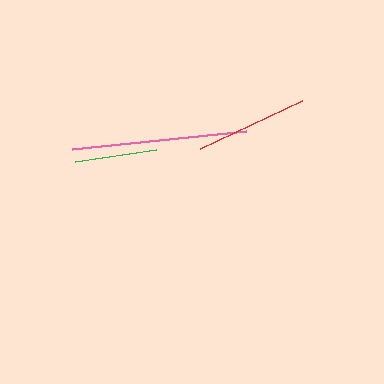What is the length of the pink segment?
The pink segment is approximately 175 pixels long.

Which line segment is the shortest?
The green line is the shortest at approximately 81 pixels.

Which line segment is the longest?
The pink line is the longest at approximately 175 pixels.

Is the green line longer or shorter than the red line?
The red line is longer than the green line.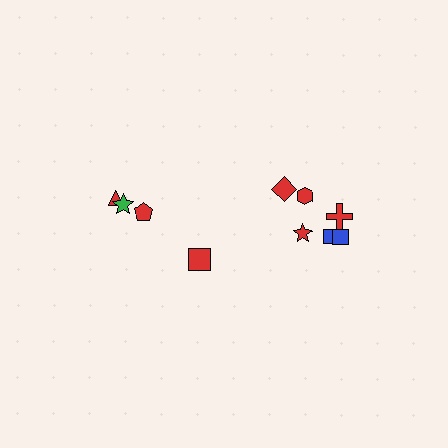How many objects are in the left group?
There are 4 objects.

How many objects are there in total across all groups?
There are 10 objects.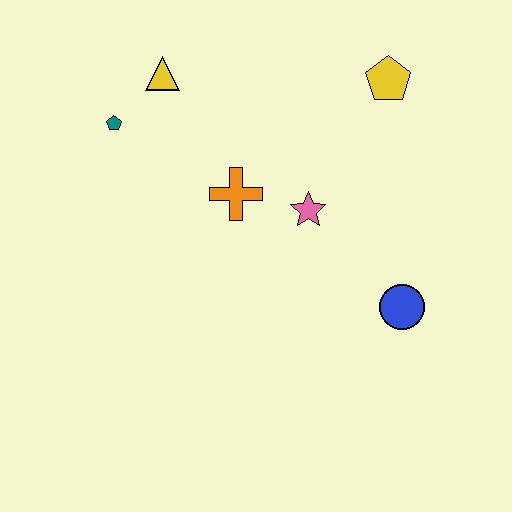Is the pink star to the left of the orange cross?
No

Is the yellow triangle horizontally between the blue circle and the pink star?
No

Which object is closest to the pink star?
The orange cross is closest to the pink star.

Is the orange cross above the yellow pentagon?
No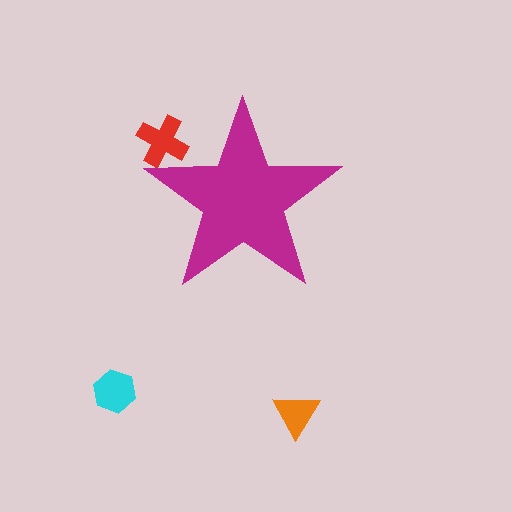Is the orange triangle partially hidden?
No, the orange triangle is fully visible.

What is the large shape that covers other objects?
A magenta star.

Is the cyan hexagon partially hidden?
No, the cyan hexagon is fully visible.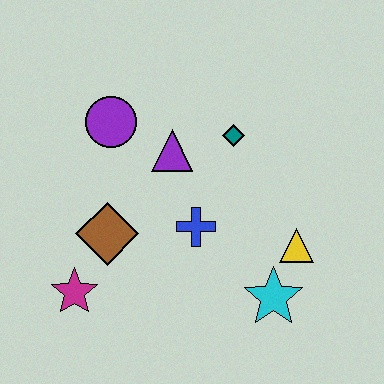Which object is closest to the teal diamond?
The purple triangle is closest to the teal diamond.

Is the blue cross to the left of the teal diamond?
Yes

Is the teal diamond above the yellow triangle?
Yes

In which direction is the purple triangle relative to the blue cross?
The purple triangle is above the blue cross.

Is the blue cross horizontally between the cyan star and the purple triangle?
Yes